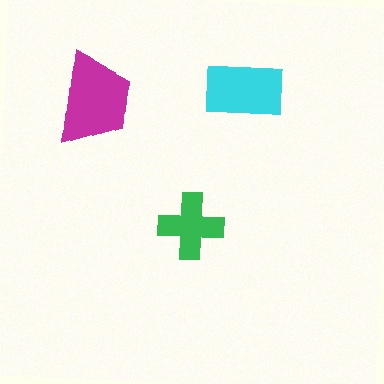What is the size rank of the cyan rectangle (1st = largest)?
2nd.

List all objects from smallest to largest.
The green cross, the cyan rectangle, the magenta trapezoid.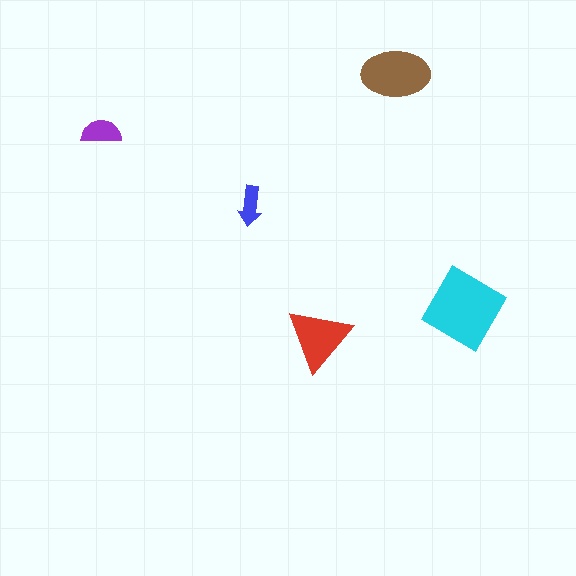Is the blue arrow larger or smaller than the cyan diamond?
Smaller.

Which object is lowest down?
The red triangle is bottommost.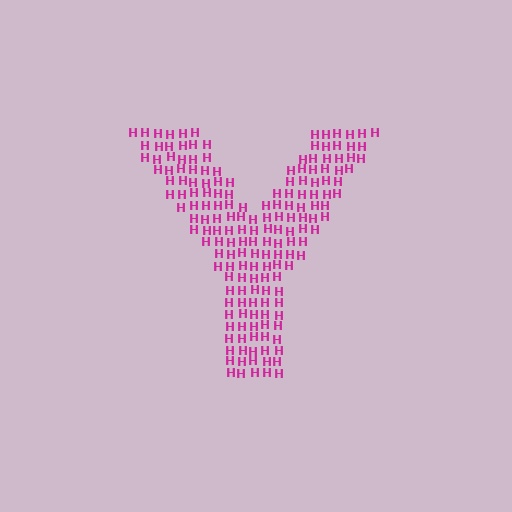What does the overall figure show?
The overall figure shows the letter Y.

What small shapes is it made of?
It is made of small letter H's.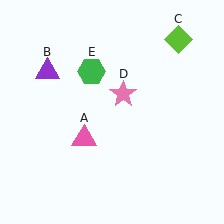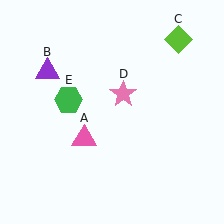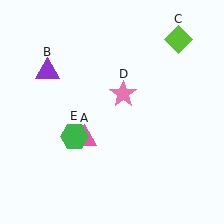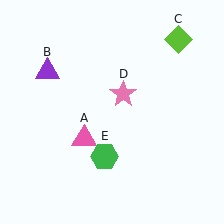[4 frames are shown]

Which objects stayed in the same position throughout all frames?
Pink triangle (object A) and purple triangle (object B) and lime diamond (object C) and pink star (object D) remained stationary.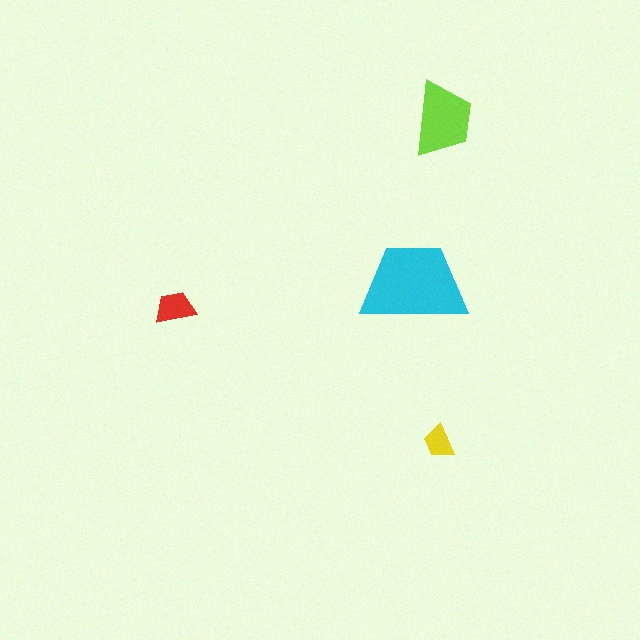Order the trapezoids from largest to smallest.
the cyan one, the lime one, the red one, the yellow one.